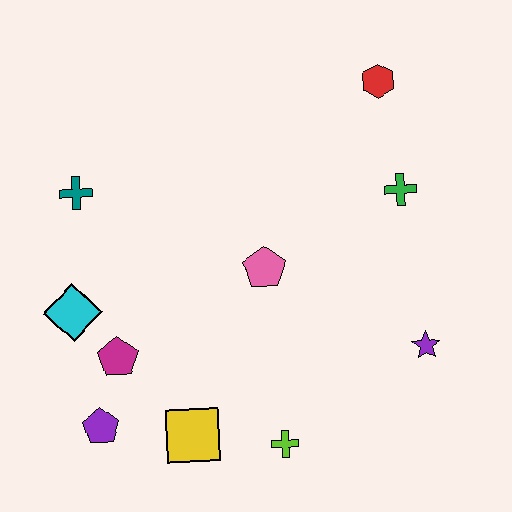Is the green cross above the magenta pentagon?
Yes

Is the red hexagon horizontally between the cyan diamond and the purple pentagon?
No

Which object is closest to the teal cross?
The cyan diamond is closest to the teal cross.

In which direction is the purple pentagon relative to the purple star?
The purple pentagon is to the left of the purple star.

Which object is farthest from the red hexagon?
The purple pentagon is farthest from the red hexagon.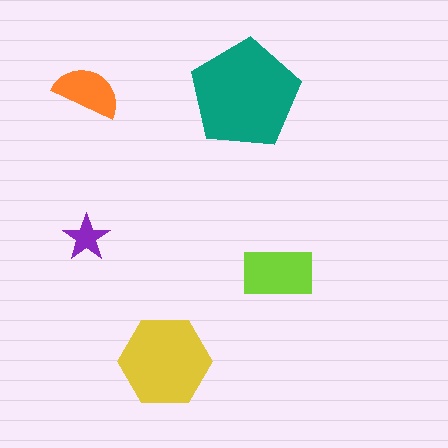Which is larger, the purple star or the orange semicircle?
The orange semicircle.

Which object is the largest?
The teal pentagon.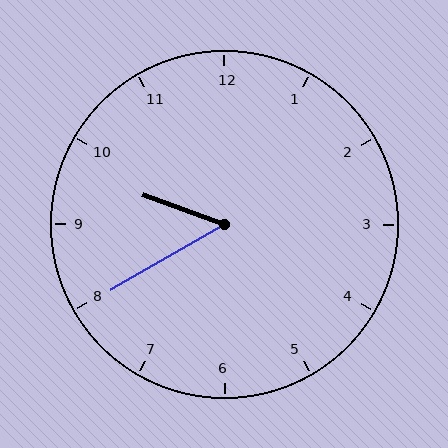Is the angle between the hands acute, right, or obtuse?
It is acute.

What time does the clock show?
9:40.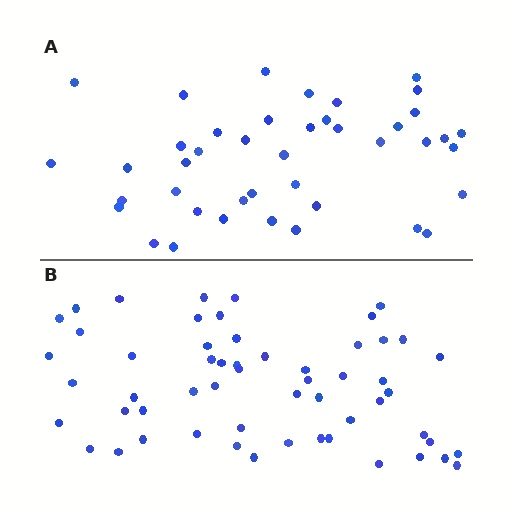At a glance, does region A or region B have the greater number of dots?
Region B (the bottom region) has more dots.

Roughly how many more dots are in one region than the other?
Region B has approximately 15 more dots than region A.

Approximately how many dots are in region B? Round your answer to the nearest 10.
About 60 dots. (The exact count is 56, which rounds to 60.)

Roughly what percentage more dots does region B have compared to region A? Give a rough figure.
About 35% more.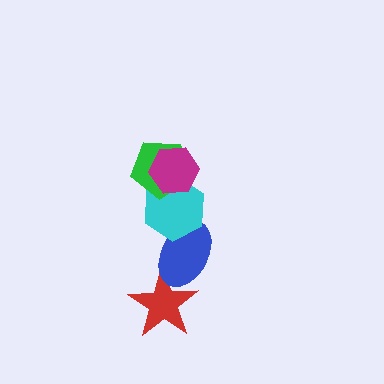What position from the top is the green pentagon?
The green pentagon is 2nd from the top.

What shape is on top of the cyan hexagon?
The green pentagon is on top of the cyan hexagon.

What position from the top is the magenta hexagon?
The magenta hexagon is 1st from the top.